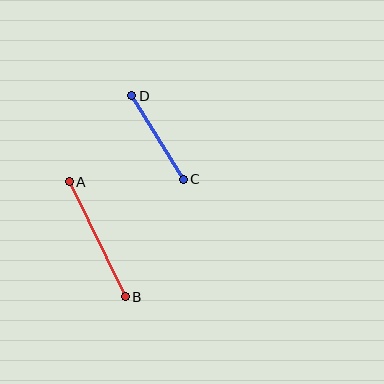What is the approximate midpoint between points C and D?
The midpoint is at approximately (157, 137) pixels.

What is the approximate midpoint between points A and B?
The midpoint is at approximately (97, 239) pixels.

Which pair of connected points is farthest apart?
Points A and B are farthest apart.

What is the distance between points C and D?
The distance is approximately 98 pixels.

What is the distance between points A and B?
The distance is approximately 128 pixels.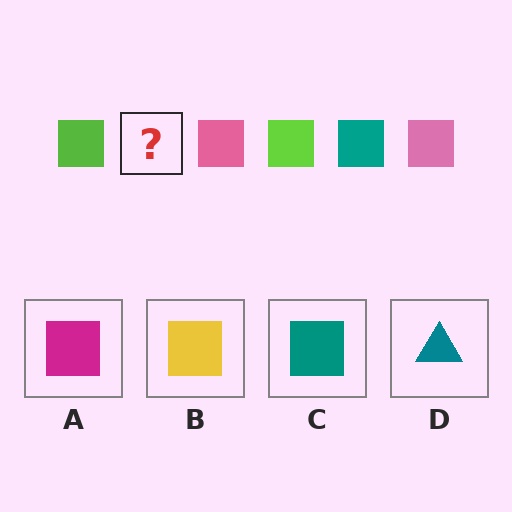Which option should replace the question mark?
Option C.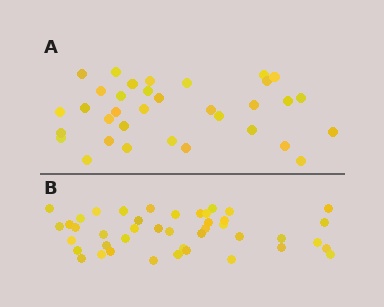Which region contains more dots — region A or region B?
Region B (the bottom region) has more dots.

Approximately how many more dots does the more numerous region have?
Region B has roughly 8 or so more dots than region A.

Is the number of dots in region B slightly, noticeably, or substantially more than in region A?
Region B has noticeably more, but not dramatically so. The ratio is roughly 1.3 to 1.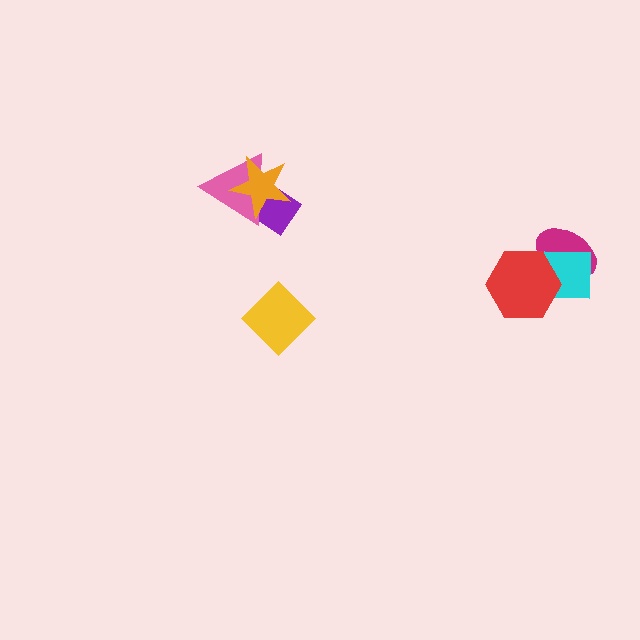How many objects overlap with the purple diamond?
2 objects overlap with the purple diamond.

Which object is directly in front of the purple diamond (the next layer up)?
The pink triangle is directly in front of the purple diamond.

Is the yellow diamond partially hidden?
No, no other shape covers it.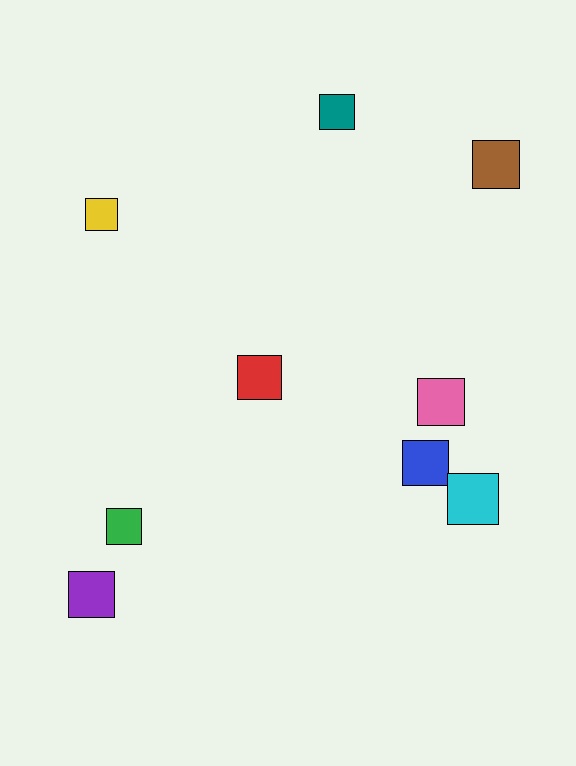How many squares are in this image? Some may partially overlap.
There are 9 squares.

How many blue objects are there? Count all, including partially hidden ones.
There is 1 blue object.